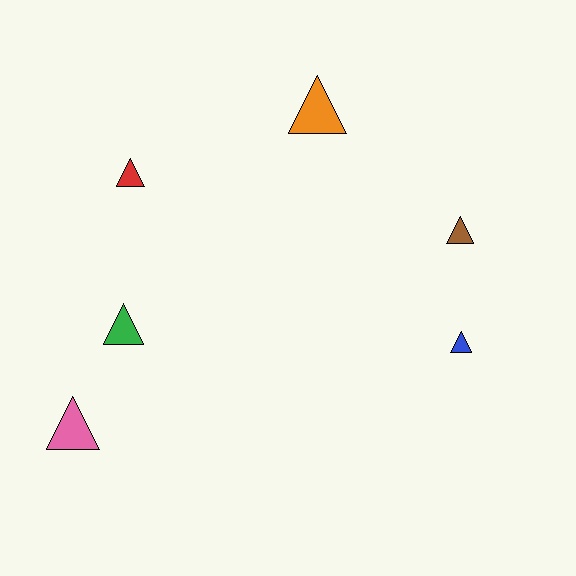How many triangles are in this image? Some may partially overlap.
There are 6 triangles.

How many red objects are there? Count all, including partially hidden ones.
There is 1 red object.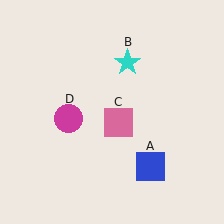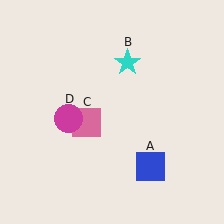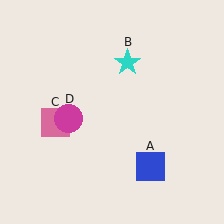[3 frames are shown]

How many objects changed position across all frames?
1 object changed position: pink square (object C).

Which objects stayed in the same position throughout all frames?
Blue square (object A) and cyan star (object B) and magenta circle (object D) remained stationary.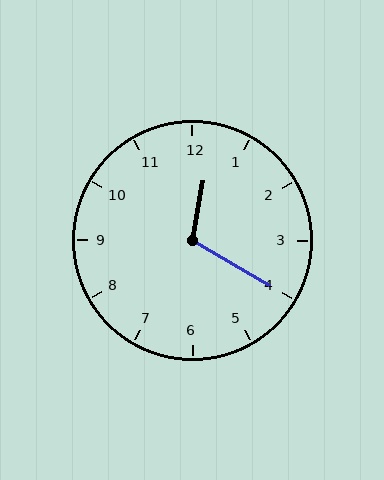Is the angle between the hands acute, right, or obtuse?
It is obtuse.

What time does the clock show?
12:20.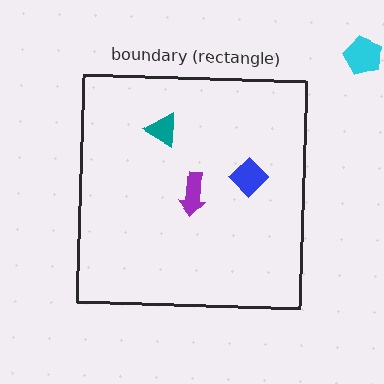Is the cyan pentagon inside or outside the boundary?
Outside.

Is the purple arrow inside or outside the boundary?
Inside.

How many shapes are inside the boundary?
3 inside, 1 outside.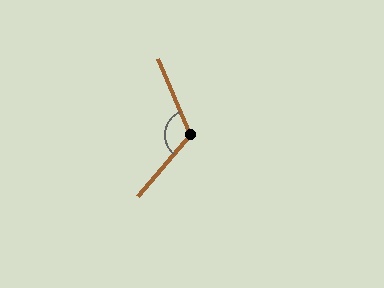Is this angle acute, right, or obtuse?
It is obtuse.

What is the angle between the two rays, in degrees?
Approximately 117 degrees.